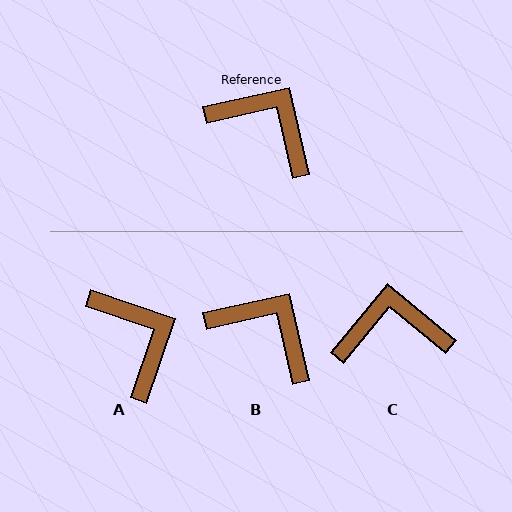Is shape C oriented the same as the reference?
No, it is off by about 38 degrees.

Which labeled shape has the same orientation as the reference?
B.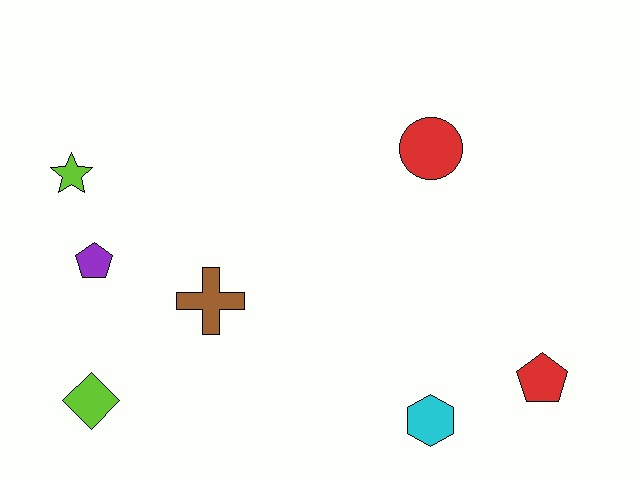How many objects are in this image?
There are 7 objects.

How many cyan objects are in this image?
There is 1 cyan object.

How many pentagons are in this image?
There are 2 pentagons.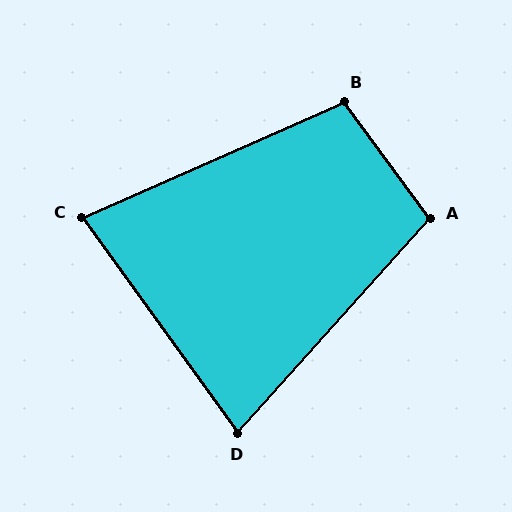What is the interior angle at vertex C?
Approximately 78 degrees (acute).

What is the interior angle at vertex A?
Approximately 102 degrees (obtuse).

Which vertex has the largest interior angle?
B, at approximately 102 degrees.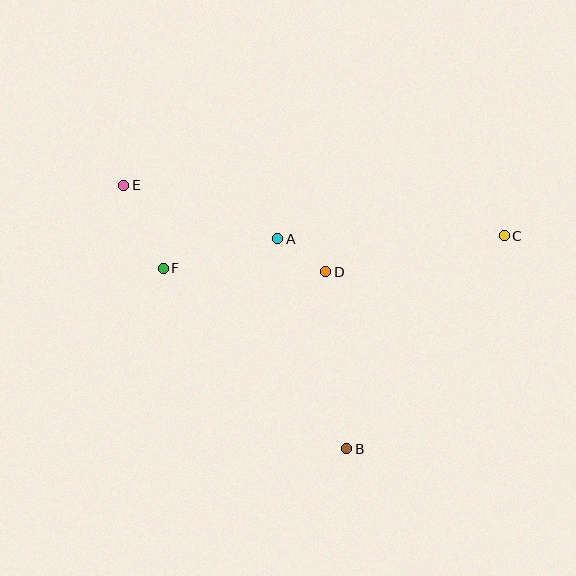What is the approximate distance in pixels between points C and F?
The distance between C and F is approximately 342 pixels.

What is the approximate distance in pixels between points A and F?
The distance between A and F is approximately 118 pixels.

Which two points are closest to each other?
Points A and D are closest to each other.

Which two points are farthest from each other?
Points C and E are farthest from each other.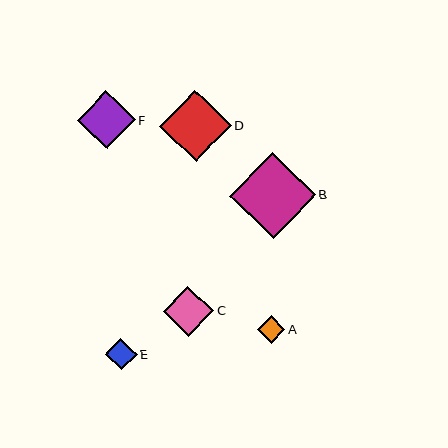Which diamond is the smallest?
Diamond A is the smallest with a size of approximately 28 pixels.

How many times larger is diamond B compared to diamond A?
Diamond B is approximately 3.1 times the size of diamond A.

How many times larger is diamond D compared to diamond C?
Diamond D is approximately 1.4 times the size of diamond C.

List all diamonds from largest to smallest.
From largest to smallest: B, D, F, C, E, A.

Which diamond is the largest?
Diamond B is the largest with a size of approximately 85 pixels.